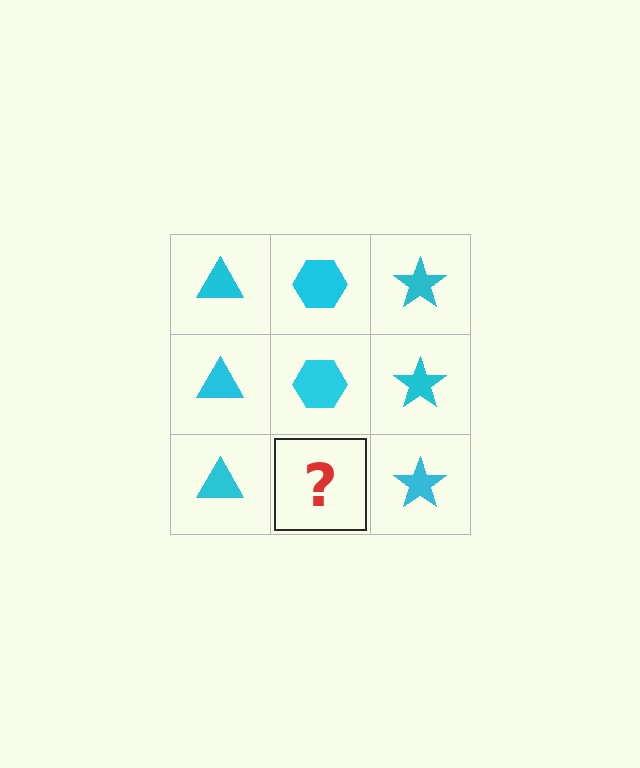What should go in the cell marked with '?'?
The missing cell should contain a cyan hexagon.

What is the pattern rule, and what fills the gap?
The rule is that each column has a consistent shape. The gap should be filled with a cyan hexagon.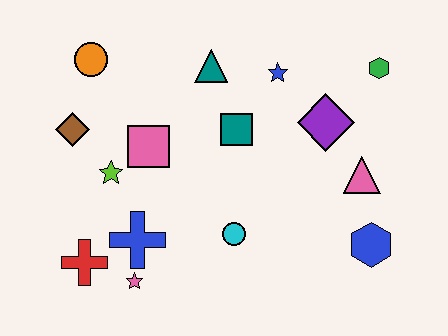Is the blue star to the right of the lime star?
Yes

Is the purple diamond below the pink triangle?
No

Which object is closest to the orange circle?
The brown diamond is closest to the orange circle.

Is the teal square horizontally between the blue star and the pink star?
Yes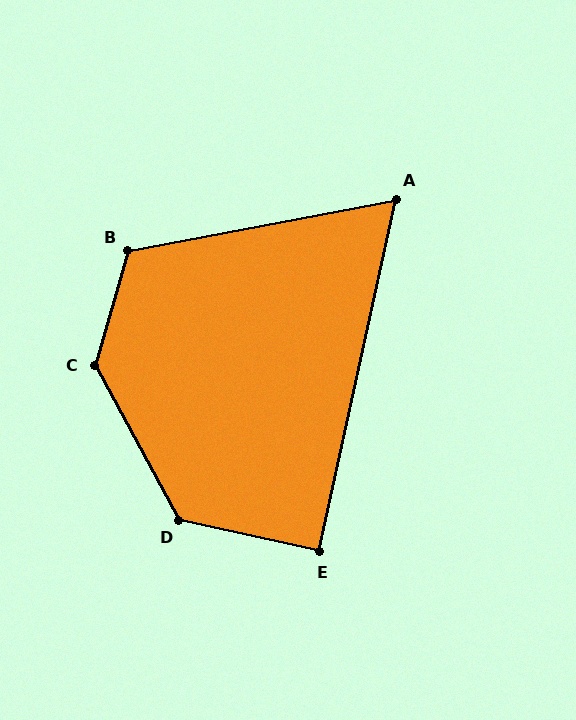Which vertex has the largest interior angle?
C, at approximately 135 degrees.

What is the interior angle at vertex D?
Approximately 131 degrees (obtuse).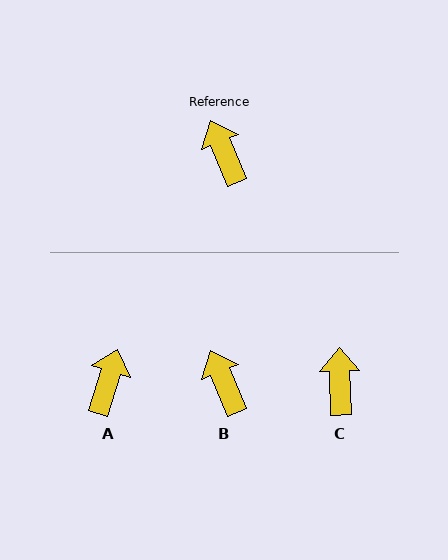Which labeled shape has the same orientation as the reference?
B.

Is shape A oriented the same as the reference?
No, it is off by about 40 degrees.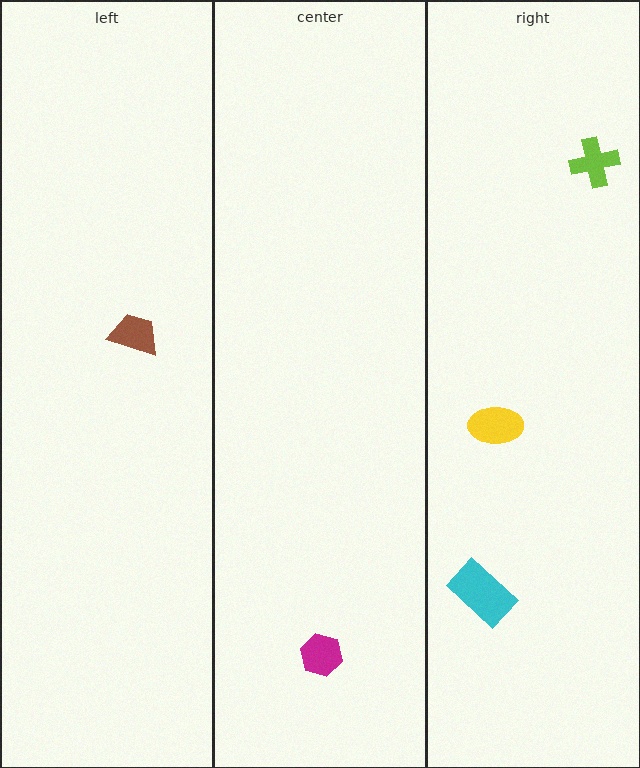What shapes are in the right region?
The yellow ellipse, the lime cross, the cyan rectangle.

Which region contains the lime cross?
The right region.